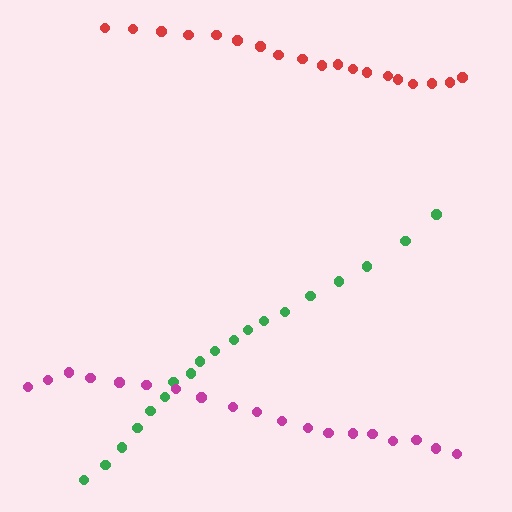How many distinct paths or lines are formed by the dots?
There are 3 distinct paths.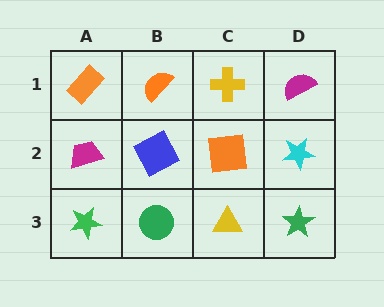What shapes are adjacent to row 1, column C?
An orange square (row 2, column C), an orange semicircle (row 1, column B), a magenta semicircle (row 1, column D).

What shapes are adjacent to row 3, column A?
A magenta trapezoid (row 2, column A), a green circle (row 3, column B).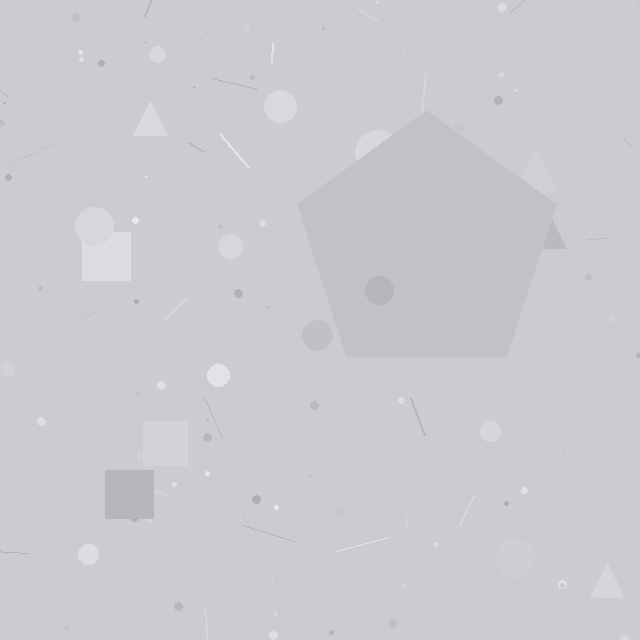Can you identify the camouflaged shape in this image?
The camouflaged shape is a pentagon.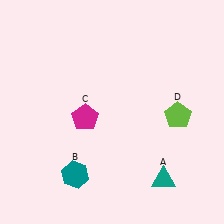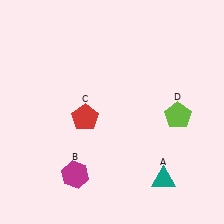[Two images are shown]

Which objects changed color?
B changed from teal to magenta. C changed from magenta to red.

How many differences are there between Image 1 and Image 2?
There are 2 differences between the two images.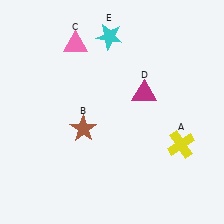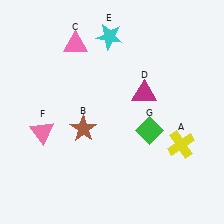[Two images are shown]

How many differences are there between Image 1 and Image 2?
There are 2 differences between the two images.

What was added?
A pink triangle (F), a green diamond (G) were added in Image 2.